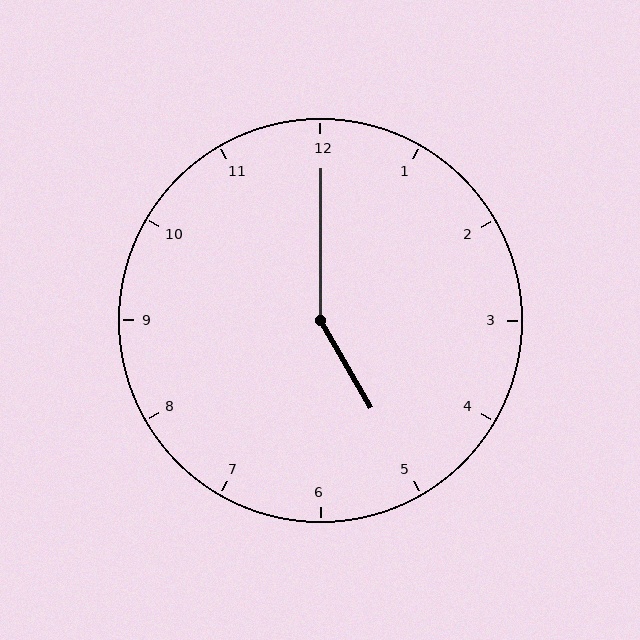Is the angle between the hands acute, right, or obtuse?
It is obtuse.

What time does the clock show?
5:00.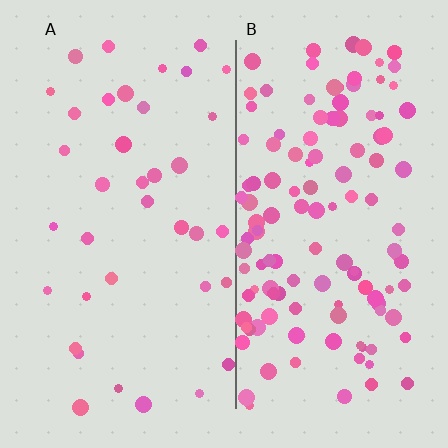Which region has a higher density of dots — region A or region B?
B (the right).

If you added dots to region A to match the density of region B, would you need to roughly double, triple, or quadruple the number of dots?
Approximately triple.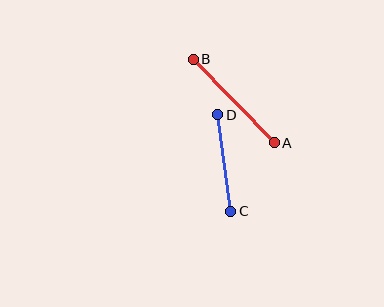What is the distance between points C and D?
The distance is approximately 97 pixels.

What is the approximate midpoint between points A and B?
The midpoint is at approximately (234, 101) pixels.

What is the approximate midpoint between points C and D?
The midpoint is at approximately (224, 163) pixels.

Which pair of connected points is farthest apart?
Points A and B are farthest apart.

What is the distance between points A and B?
The distance is approximately 116 pixels.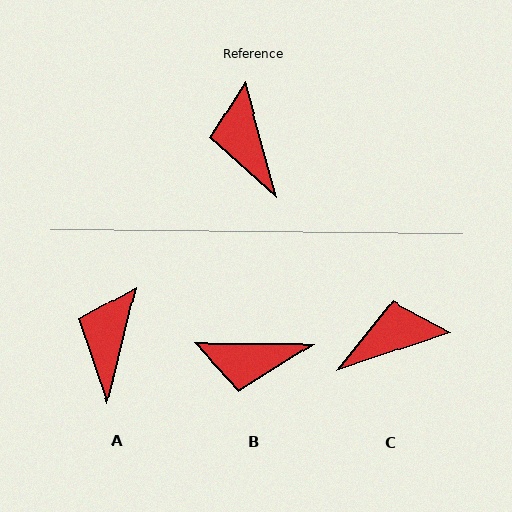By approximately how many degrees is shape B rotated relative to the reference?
Approximately 74 degrees counter-clockwise.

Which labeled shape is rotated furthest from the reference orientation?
C, about 86 degrees away.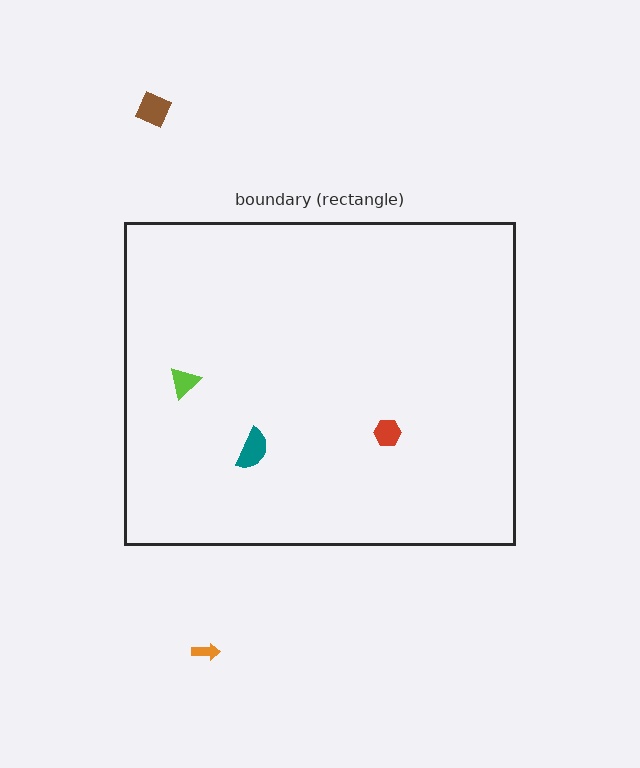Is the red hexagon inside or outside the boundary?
Inside.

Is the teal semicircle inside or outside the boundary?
Inside.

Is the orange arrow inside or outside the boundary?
Outside.